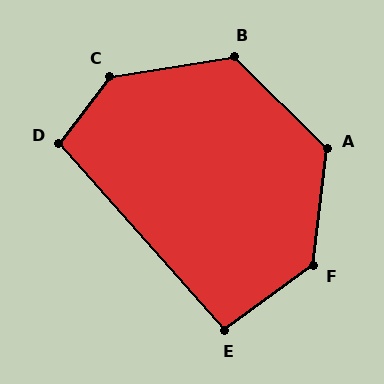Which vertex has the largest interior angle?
C, at approximately 136 degrees.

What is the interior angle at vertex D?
Approximately 101 degrees (obtuse).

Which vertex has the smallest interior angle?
E, at approximately 96 degrees.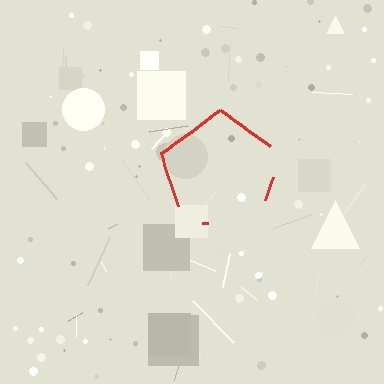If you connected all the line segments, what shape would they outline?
They would outline a pentagon.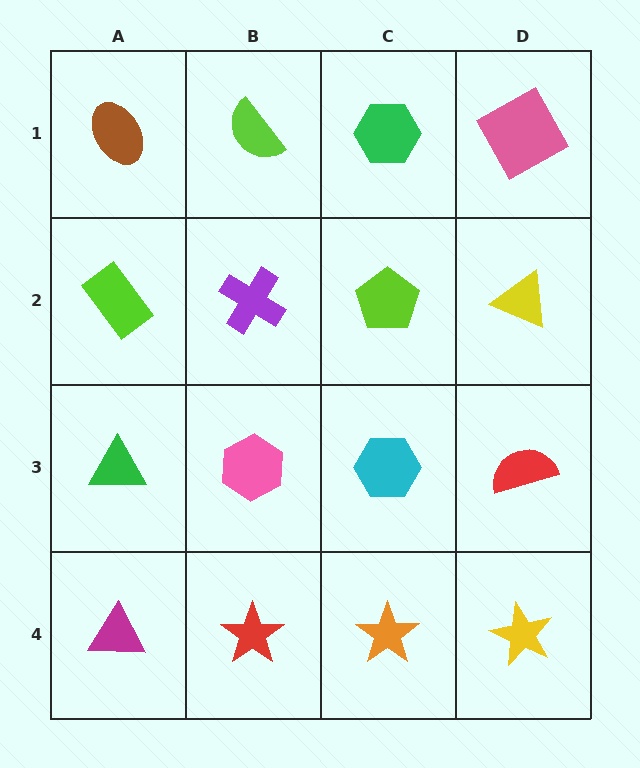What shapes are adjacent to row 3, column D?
A yellow triangle (row 2, column D), a yellow star (row 4, column D), a cyan hexagon (row 3, column C).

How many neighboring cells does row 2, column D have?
3.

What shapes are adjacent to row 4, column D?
A red semicircle (row 3, column D), an orange star (row 4, column C).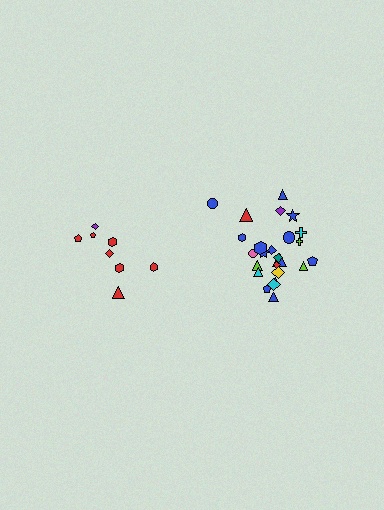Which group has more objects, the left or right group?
The right group.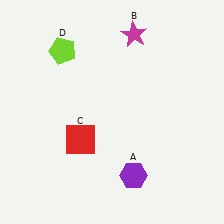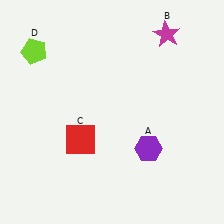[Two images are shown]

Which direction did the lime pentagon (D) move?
The lime pentagon (D) moved left.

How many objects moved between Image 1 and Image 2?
3 objects moved between the two images.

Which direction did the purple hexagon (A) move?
The purple hexagon (A) moved up.